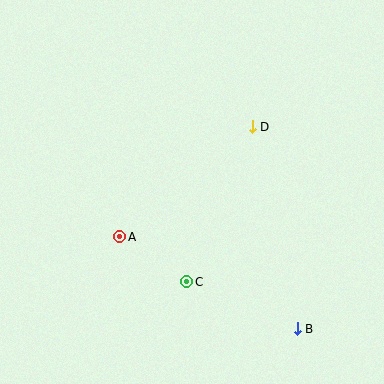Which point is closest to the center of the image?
Point A at (120, 237) is closest to the center.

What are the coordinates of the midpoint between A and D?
The midpoint between A and D is at (186, 182).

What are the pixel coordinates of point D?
Point D is at (252, 127).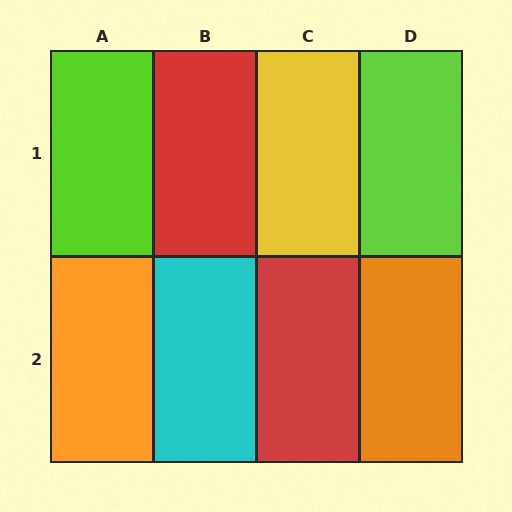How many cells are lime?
2 cells are lime.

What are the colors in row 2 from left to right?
Orange, cyan, red, orange.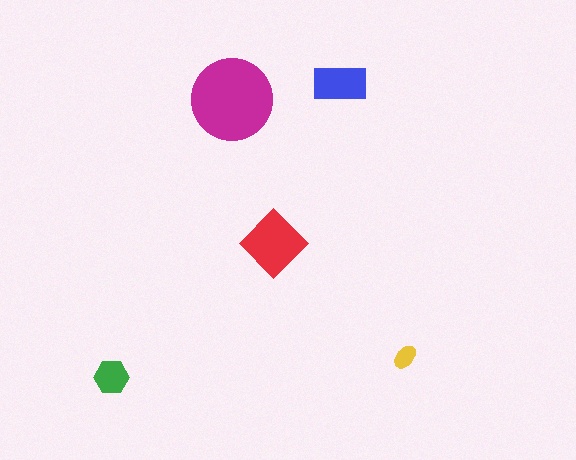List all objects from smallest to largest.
The yellow ellipse, the green hexagon, the blue rectangle, the red diamond, the magenta circle.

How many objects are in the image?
There are 5 objects in the image.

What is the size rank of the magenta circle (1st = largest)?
1st.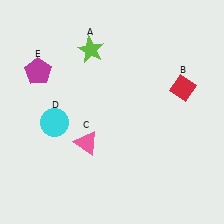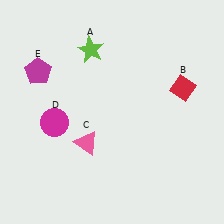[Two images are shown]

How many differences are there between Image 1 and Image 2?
There is 1 difference between the two images.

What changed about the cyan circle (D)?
In Image 1, D is cyan. In Image 2, it changed to magenta.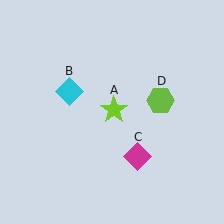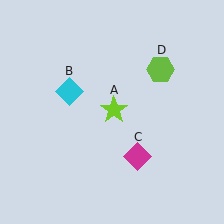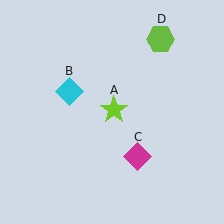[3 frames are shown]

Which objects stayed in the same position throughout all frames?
Lime star (object A) and cyan diamond (object B) and magenta diamond (object C) remained stationary.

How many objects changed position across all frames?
1 object changed position: lime hexagon (object D).